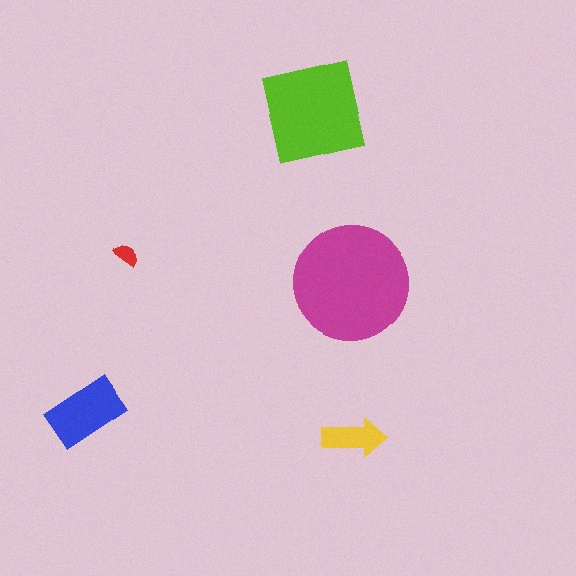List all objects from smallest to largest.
The red semicircle, the yellow arrow, the blue rectangle, the lime square, the magenta circle.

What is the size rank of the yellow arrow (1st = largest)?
4th.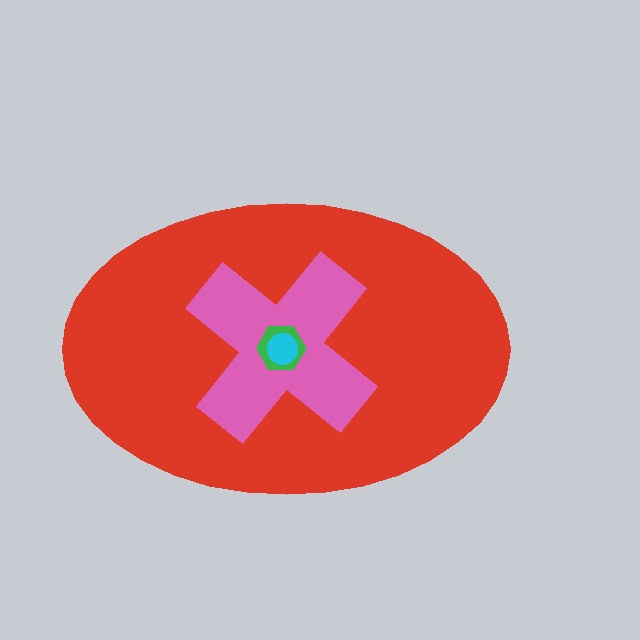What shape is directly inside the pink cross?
The green hexagon.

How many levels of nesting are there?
4.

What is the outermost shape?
The red ellipse.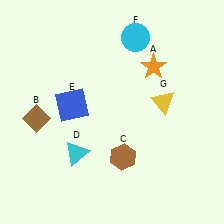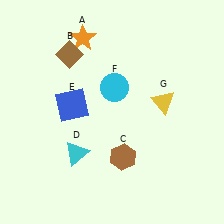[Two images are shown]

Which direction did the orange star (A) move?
The orange star (A) moved left.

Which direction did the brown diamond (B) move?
The brown diamond (B) moved up.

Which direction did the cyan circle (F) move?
The cyan circle (F) moved down.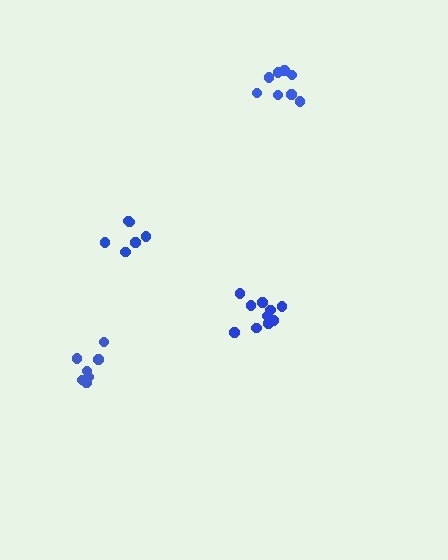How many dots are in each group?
Group 1: 10 dots, Group 2: 7 dots, Group 3: 8 dots, Group 4: 6 dots (31 total).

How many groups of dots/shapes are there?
There are 4 groups.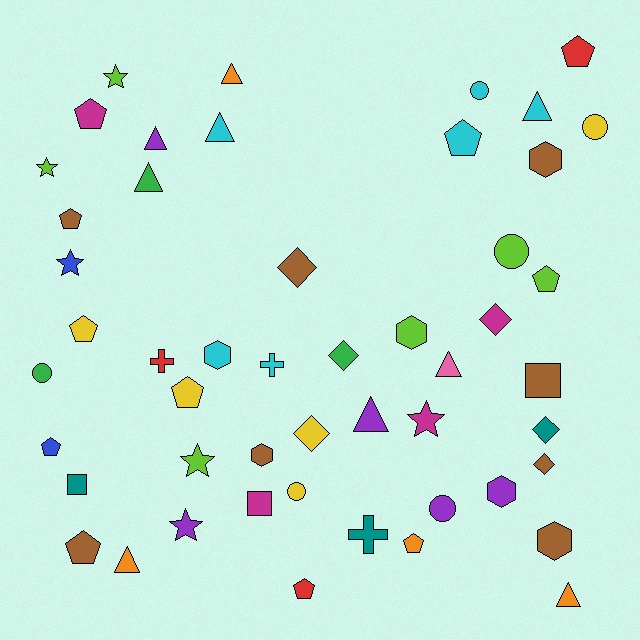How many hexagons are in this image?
There are 6 hexagons.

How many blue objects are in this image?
There are 2 blue objects.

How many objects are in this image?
There are 50 objects.